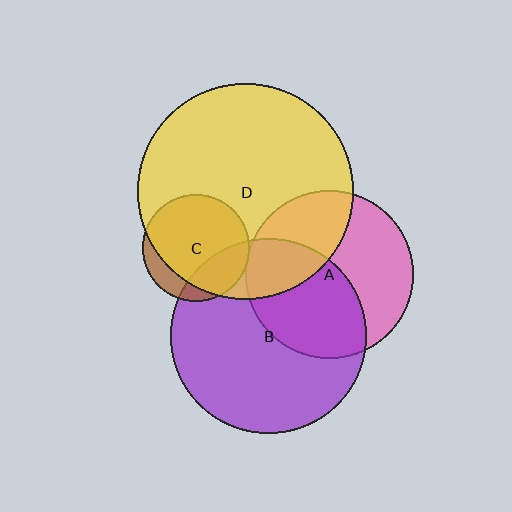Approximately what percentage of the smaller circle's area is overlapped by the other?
Approximately 85%.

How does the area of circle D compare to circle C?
Approximately 4.1 times.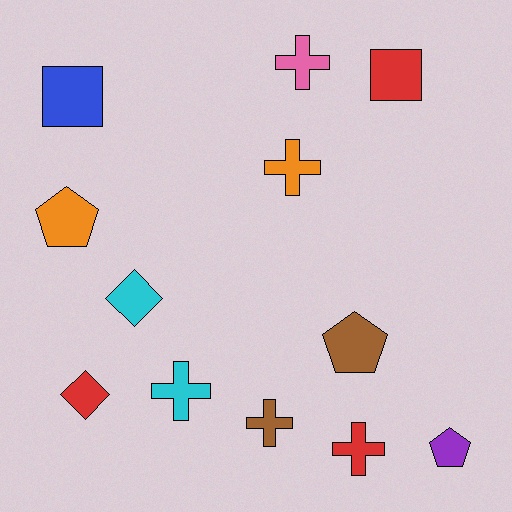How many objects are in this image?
There are 12 objects.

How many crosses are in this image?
There are 5 crosses.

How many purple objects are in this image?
There is 1 purple object.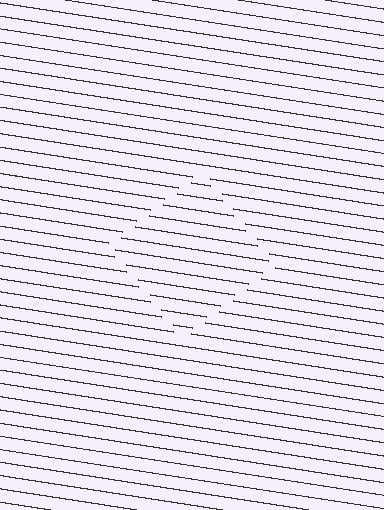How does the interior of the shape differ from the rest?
The interior of the shape contains the same grating, shifted by half a period — the contour is defined by the phase discontinuity where line-ends from the inner and outer gratings abut.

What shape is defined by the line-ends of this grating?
An illusory square. The interior of the shape contains the same grating, shifted by half a period — the contour is defined by the phase discontinuity where line-ends from the inner and outer gratings abut.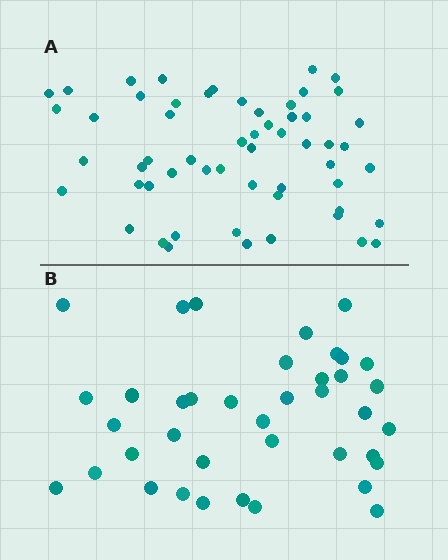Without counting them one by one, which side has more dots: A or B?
Region A (the top region) has more dots.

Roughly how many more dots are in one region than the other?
Region A has approximately 20 more dots than region B.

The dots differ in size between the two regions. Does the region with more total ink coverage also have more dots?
No. Region B has more total ink coverage because its dots are larger, but region A actually contains more individual dots. Total area can be misleading — the number of items is what matters here.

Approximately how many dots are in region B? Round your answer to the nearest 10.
About 40 dots. (The exact count is 39, which rounds to 40.)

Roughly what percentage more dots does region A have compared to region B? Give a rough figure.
About 45% more.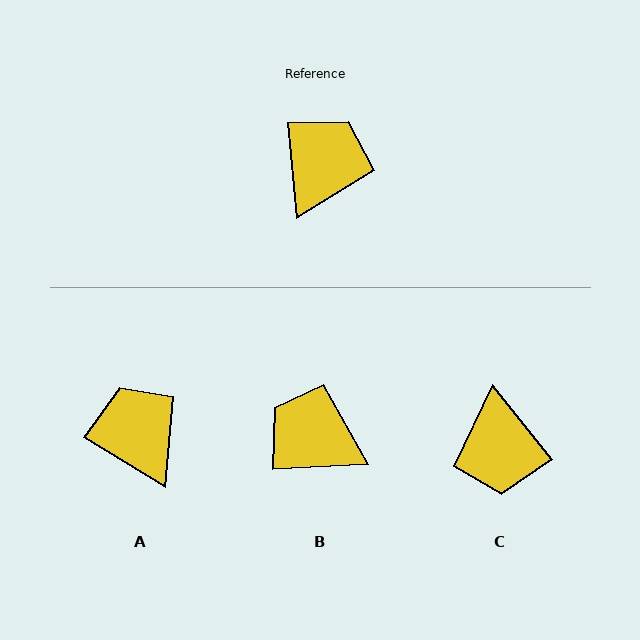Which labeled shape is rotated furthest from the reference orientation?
C, about 147 degrees away.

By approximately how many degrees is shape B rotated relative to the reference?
Approximately 88 degrees counter-clockwise.